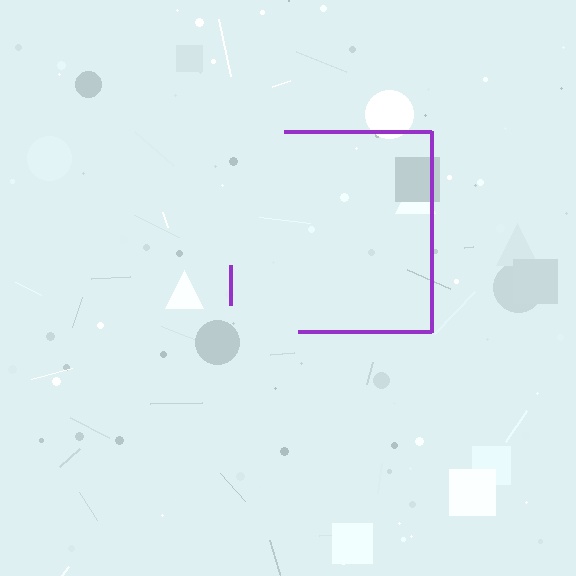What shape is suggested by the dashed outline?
The dashed outline suggests a square.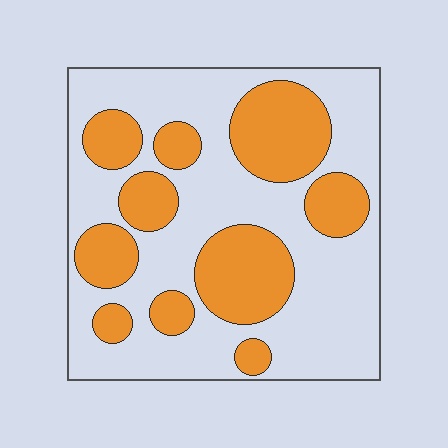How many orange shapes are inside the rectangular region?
10.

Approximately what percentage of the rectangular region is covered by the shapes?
Approximately 35%.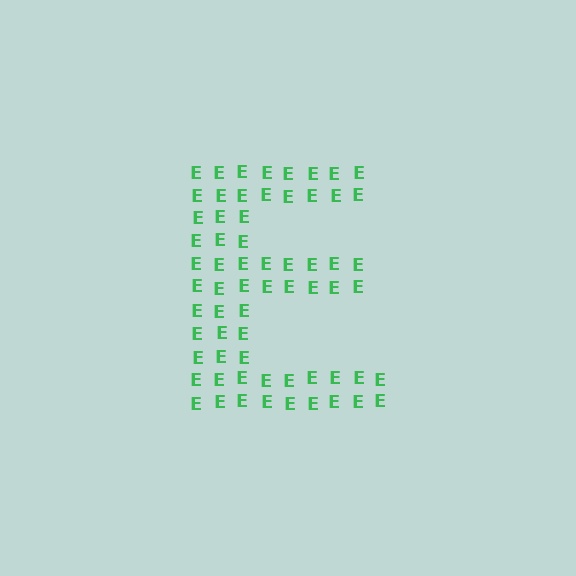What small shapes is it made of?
It is made of small letter E's.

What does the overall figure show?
The overall figure shows the letter E.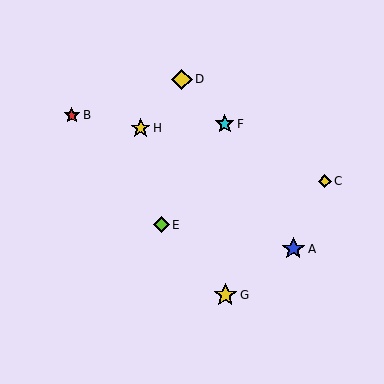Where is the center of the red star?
The center of the red star is at (72, 115).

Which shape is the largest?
The yellow star (labeled G) is the largest.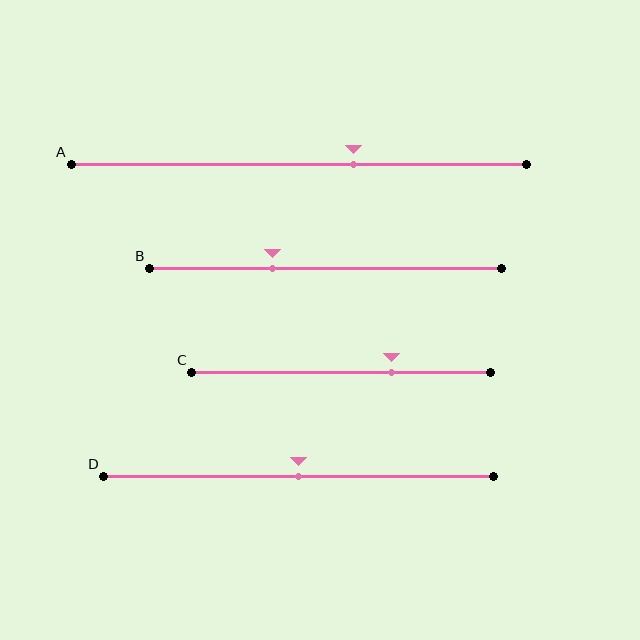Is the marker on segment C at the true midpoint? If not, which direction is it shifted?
No, the marker on segment C is shifted to the right by about 17% of the segment length.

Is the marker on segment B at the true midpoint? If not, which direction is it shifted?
No, the marker on segment B is shifted to the left by about 15% of the segment length.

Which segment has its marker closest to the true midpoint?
Segment D has its marker closest to the true midpoint.